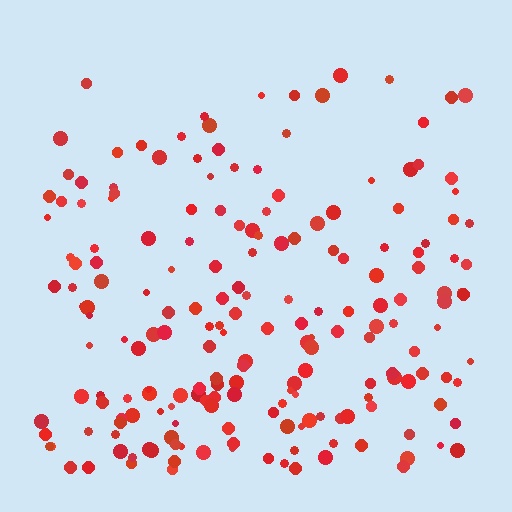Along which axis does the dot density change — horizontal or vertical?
Vertical.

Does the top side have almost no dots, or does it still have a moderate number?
Still a moderate number, just noticeably fewer than the bottom.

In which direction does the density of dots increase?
From top to bottom, with the bottom side densest.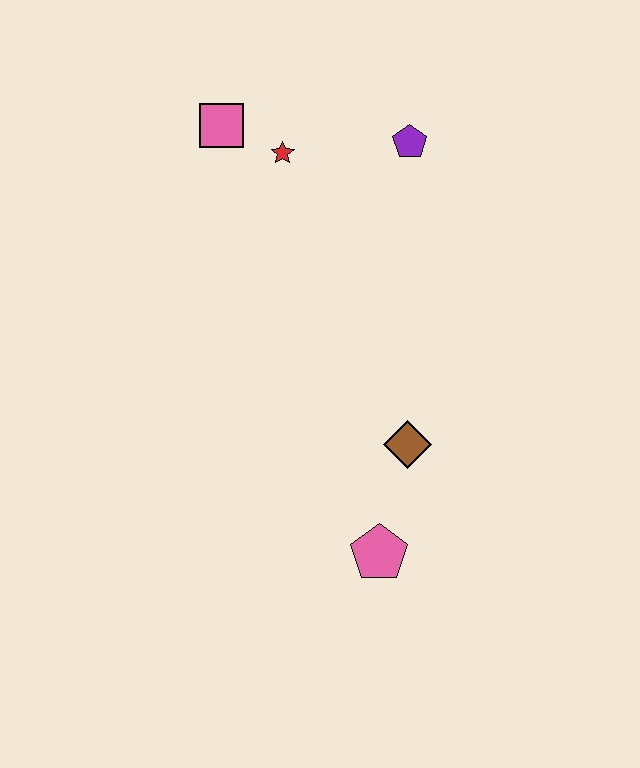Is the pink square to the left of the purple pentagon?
Yes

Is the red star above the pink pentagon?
Yes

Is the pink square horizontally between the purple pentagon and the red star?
No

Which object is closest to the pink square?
The red star is closest to the pink square.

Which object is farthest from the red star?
The pink pentagon is farthest from the red star.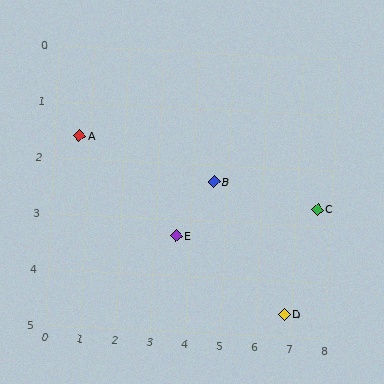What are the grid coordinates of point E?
Point E is at approximately (3.6, 3.3).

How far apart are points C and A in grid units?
Points C and A are about 7.0 grid units apart.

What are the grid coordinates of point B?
Point B is at approximately (4.6, 2.3).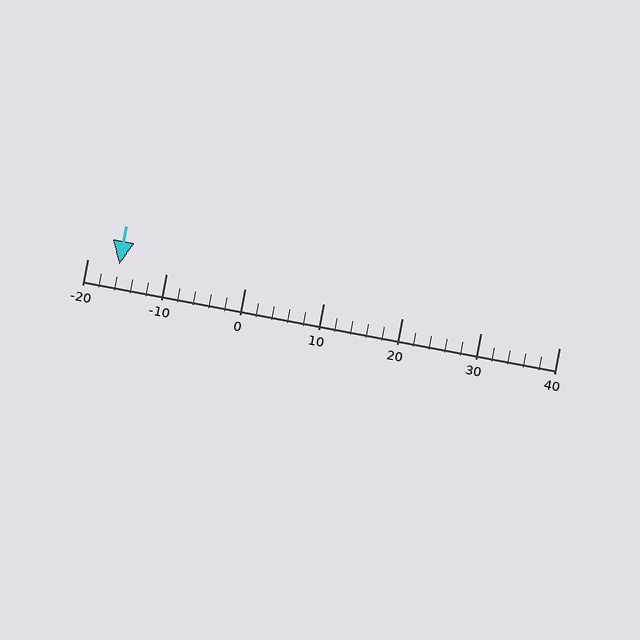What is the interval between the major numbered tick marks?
The major tick marks are spaced 10 units apart.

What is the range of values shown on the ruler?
The ruler shows values from -20 to 40.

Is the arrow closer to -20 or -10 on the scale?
The arrow is closer to -20.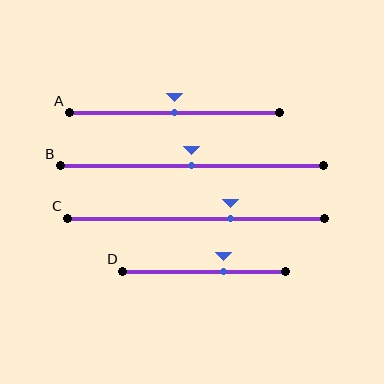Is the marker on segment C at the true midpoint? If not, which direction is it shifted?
No, the marker on segment C is shifted to the right by about 13% of the segment length.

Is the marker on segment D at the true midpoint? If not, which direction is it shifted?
No, the marker on segment D is shifted to the right by about 12% of the segment length.